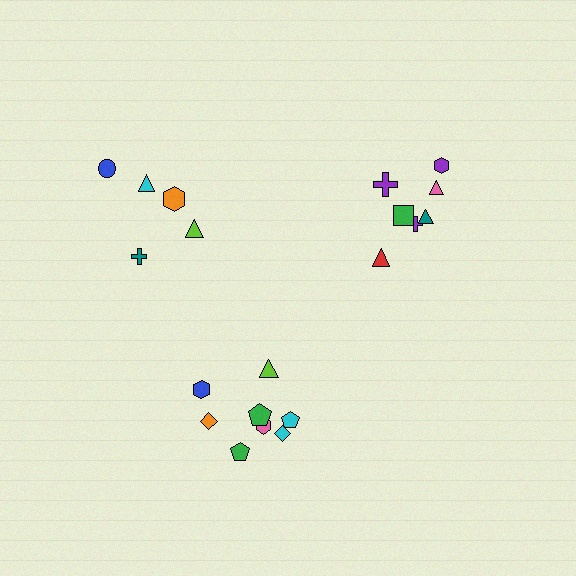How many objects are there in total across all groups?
There are 20 objects.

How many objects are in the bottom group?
There are 8 objects.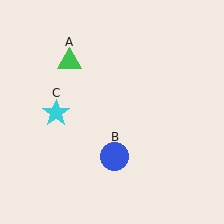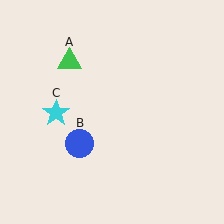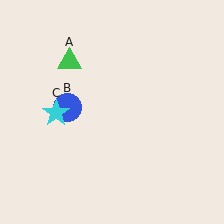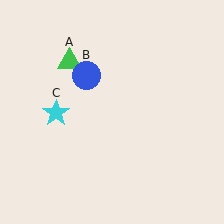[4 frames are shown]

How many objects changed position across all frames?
1 object changed position: blue circle (object B).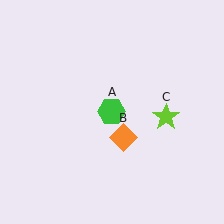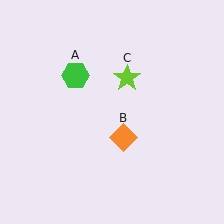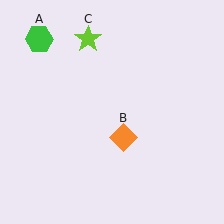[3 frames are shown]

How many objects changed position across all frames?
2 objects changed position: green hexagon (object A), lime star (object C).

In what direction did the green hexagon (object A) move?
The green hexagon (object A) moved up and to the left.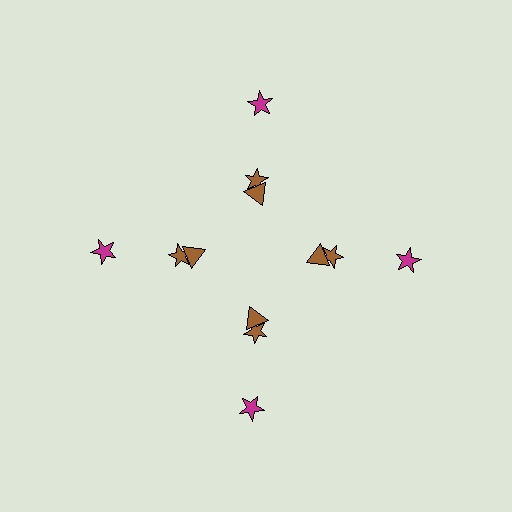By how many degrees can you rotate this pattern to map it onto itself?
The pattern maps onto itself every 90 degrees of rotation.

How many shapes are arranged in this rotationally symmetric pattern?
There are 12 shapes, arranged in 4 groups of 3.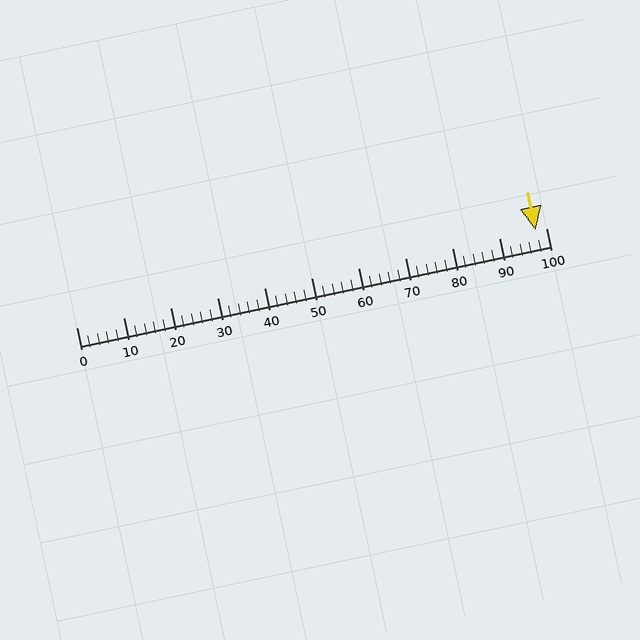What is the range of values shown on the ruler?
The ruler shows values from 0 to 100.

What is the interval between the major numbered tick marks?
The major tick marks are spaced 10 units apart.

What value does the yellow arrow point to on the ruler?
The yellow arrow points to approximately 98.